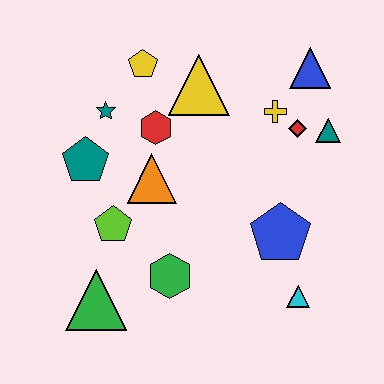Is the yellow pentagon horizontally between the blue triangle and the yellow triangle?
No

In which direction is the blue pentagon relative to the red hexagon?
The blue pentagon is to the right of the red hexagon.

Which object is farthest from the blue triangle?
The green triangle is farthest from the blue triangle.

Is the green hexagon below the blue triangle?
Yes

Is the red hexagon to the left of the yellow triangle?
Yes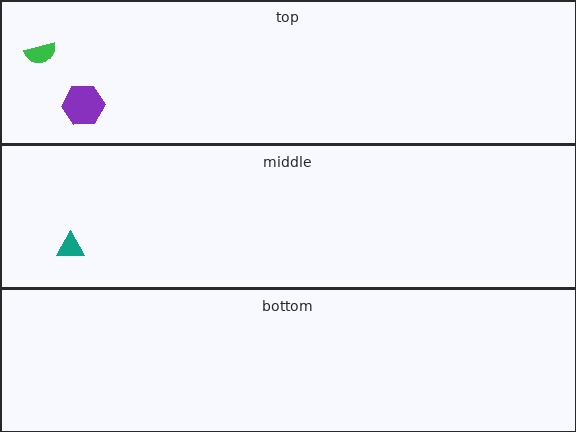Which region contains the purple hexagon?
The top region.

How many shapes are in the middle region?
1.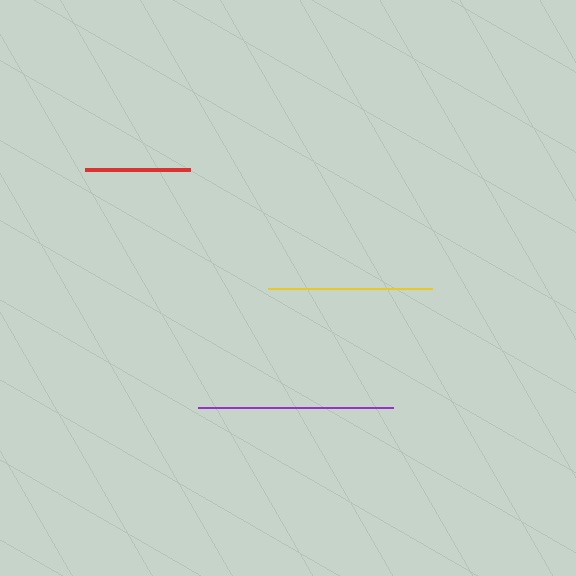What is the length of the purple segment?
The purple segment is approximately 195 pixels long.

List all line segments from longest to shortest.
From longest to shortest: purple, yellow, red.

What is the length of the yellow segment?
The yellow segment is approximately 163 pixels long.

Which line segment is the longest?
The purple line is the longest at approximately 195 pixels.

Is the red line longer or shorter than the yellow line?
The yellow line is longer than the red line.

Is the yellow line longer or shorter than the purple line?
The purple line is longer than the yellow line.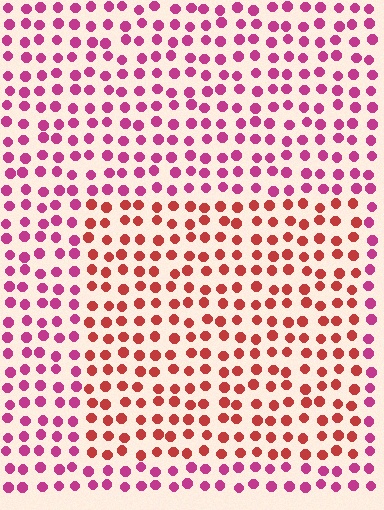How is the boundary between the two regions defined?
The boundary is defined purely by a slight shift in hue (about 38 degrees). Spacing, size, and orientation are identical on both sides.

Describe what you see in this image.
The image is filled with small magenta elements in a uniform arrangement. A rectangle-shaped region is visible where the elements are tinted to a slightly different hue, forming a subtle color boundary.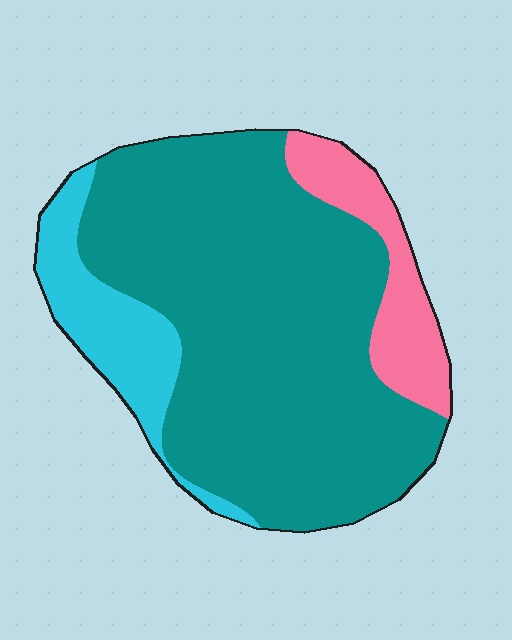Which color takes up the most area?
Teal, at roughly 75%.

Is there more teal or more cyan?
Teal.